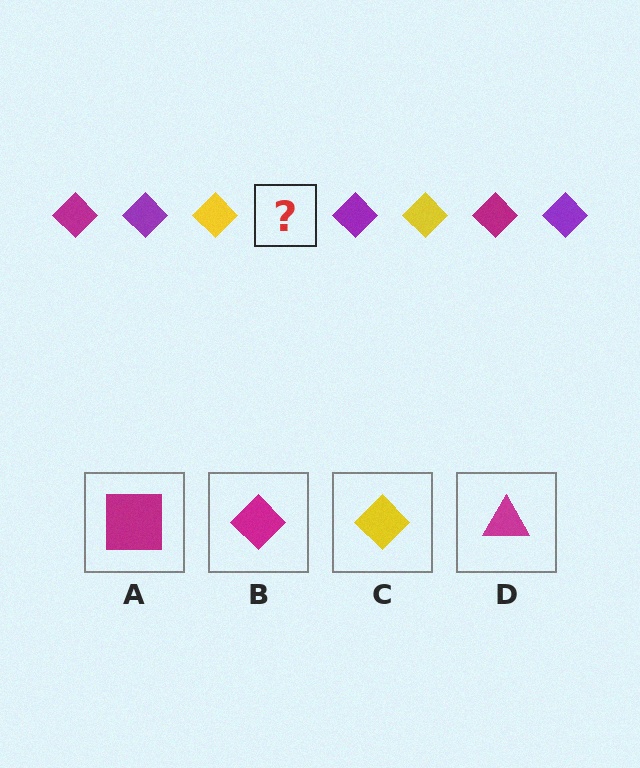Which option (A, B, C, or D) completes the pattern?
B.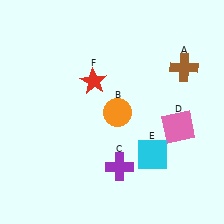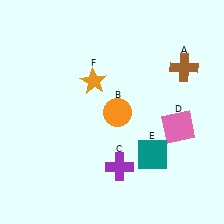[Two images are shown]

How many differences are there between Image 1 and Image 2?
There are 2 differences between the two images.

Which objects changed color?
E changed from cyan to teal. F changed from red to orange.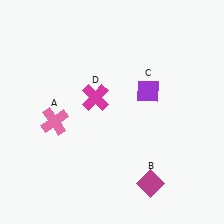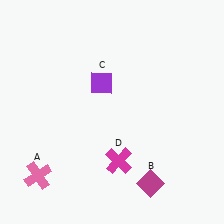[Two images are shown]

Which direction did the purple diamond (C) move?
The purple diamond (C) moved left.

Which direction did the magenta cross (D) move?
The magenta cross (D) moved down.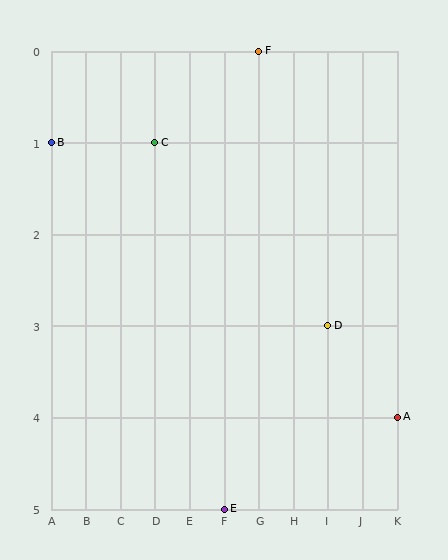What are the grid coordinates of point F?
Point F is at grid coordinates (G, 0).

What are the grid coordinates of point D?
Point D is at grid coordinates (I, 3).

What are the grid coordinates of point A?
Point A is at grid coordinates (K, 4).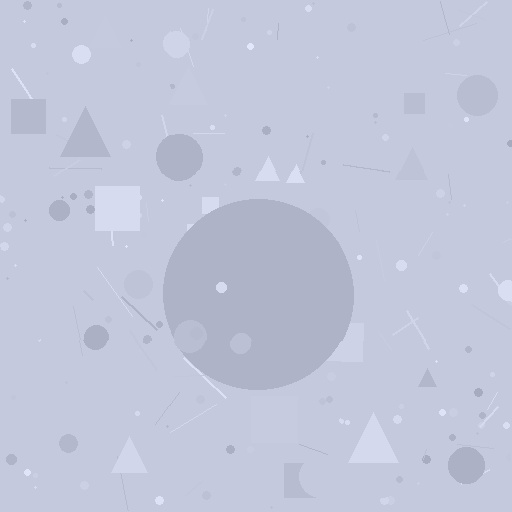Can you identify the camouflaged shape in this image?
The camouflaged shape is a circle.